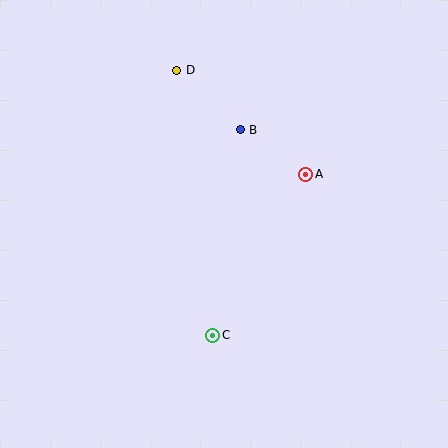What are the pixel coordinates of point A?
Point A is at (306, 174).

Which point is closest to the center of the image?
Point B at (240, 130) is closest to the center.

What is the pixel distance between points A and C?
The distance between A and C is 186 pixels.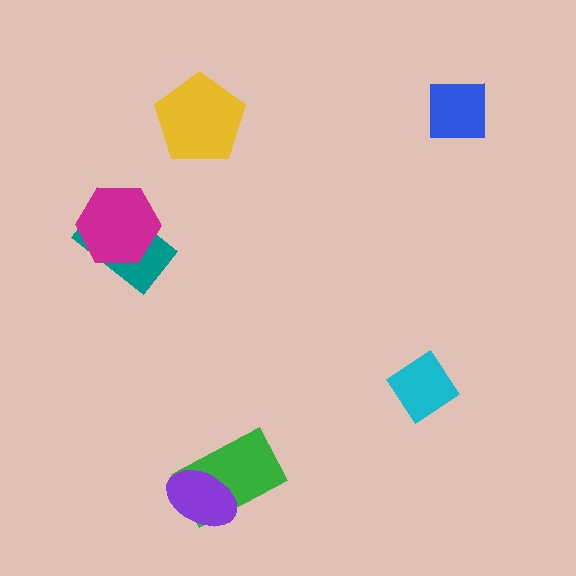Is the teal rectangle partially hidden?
Yes, it is partially covered by another shape.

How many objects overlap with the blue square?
0 objects overlap with the blue square.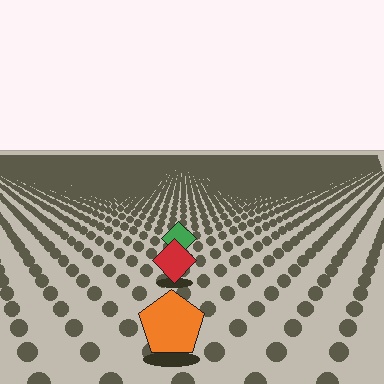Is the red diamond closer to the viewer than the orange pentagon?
No. The orange pentagon is closer — you can tell from the texture gradient: the ground texture is coarser near it.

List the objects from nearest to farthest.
From nearest to farthest: the orange pentagon, the red diamond, the green diamond.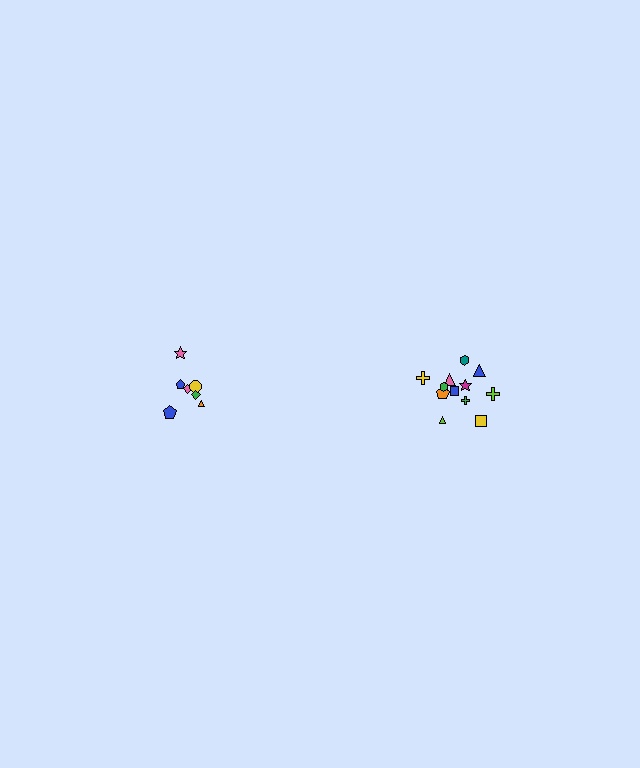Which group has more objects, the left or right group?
The right group.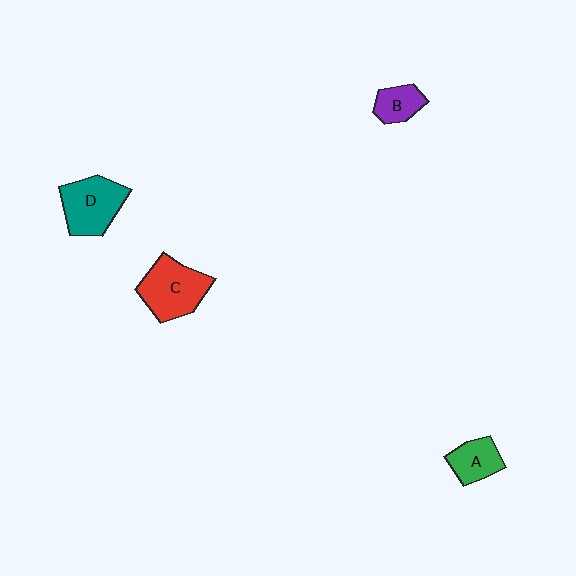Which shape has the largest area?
Shape C (red).